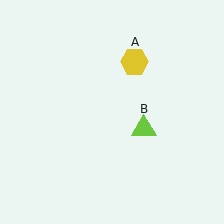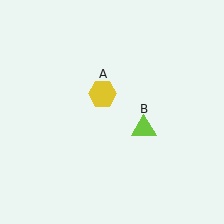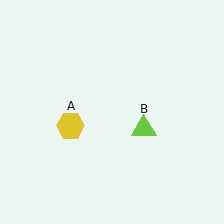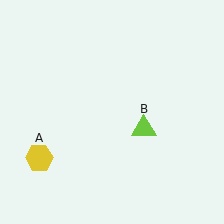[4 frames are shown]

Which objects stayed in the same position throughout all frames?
Lime triangle (object B) remained stationary.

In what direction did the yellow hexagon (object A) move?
The yellow hexagon (object A) moved down and to the left.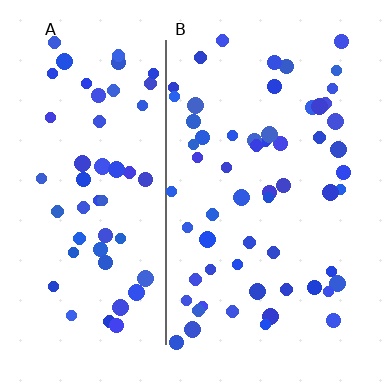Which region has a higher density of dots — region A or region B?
B (the right).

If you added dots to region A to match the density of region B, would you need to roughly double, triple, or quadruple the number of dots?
Approximately double.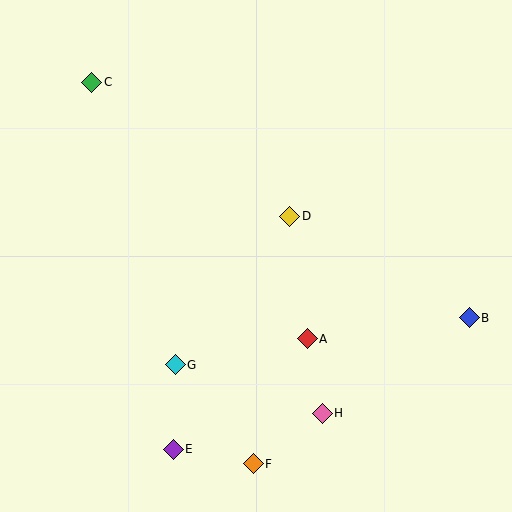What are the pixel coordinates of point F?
Point F is at (253, 464).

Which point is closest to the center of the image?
Point D at (290, 216) is closest to the center.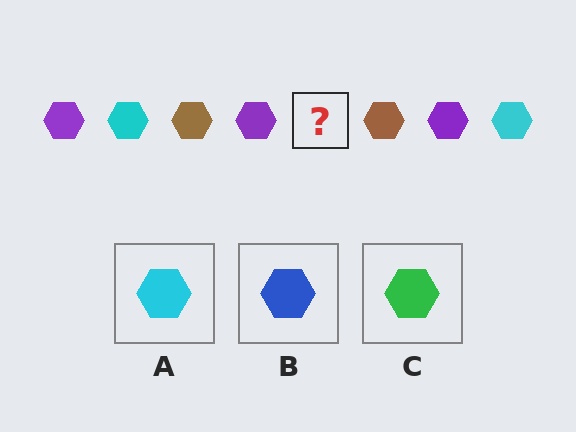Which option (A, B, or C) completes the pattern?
A.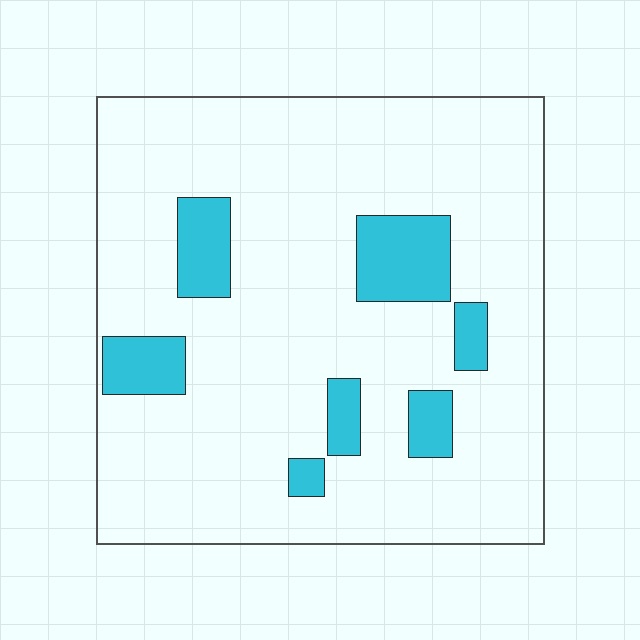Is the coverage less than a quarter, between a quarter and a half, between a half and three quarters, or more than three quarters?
Less than a quarter.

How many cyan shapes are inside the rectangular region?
7.